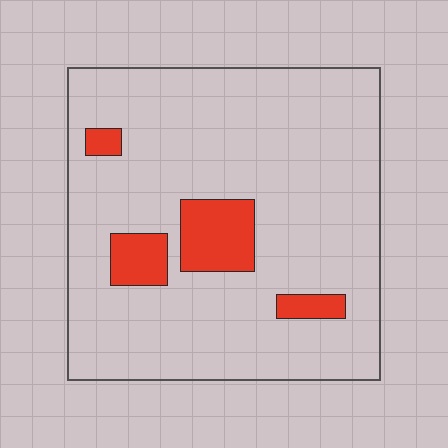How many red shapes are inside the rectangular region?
4.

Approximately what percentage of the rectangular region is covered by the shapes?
Approximately 10%.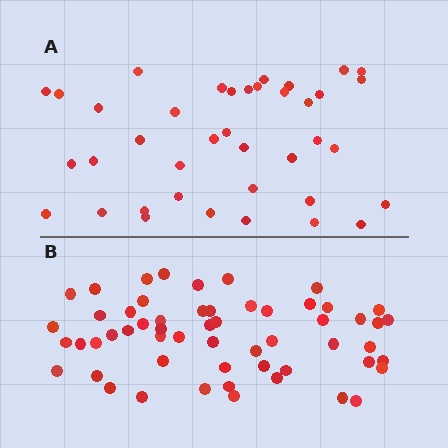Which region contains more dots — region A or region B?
Region B (the bottom region) has more dots.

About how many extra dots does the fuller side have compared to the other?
Region B has approximately 15 more dots than region A.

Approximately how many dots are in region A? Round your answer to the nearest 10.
About 40 dots. (The exact count is 39, which rounds to 40.)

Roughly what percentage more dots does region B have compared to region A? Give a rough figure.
About 45% more.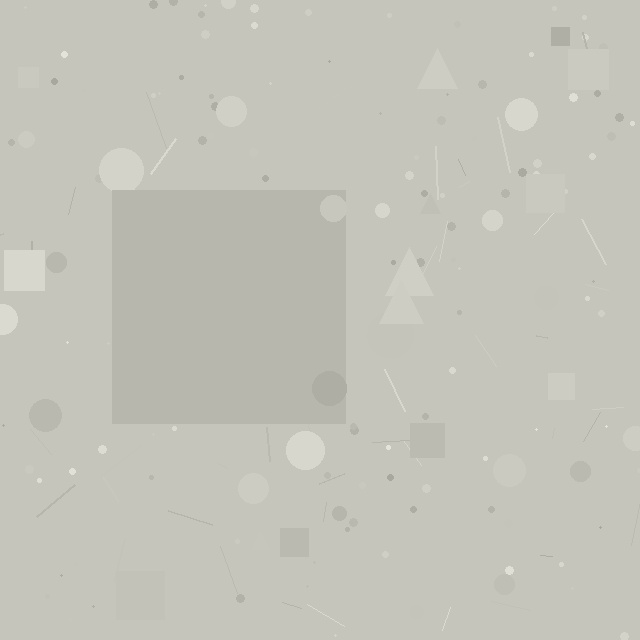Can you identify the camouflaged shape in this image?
The camouflaged shape is a square.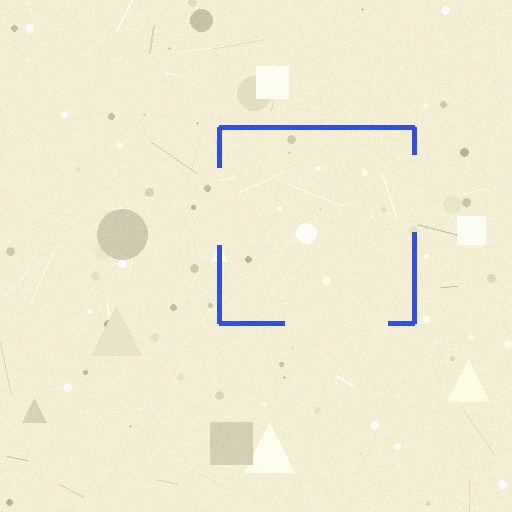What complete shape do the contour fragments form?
The contour fragments form a square.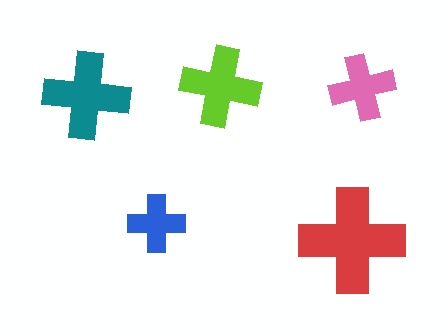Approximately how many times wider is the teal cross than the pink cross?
About 1.5 times wider.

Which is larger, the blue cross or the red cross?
The red one.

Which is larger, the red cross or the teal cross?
The red one.